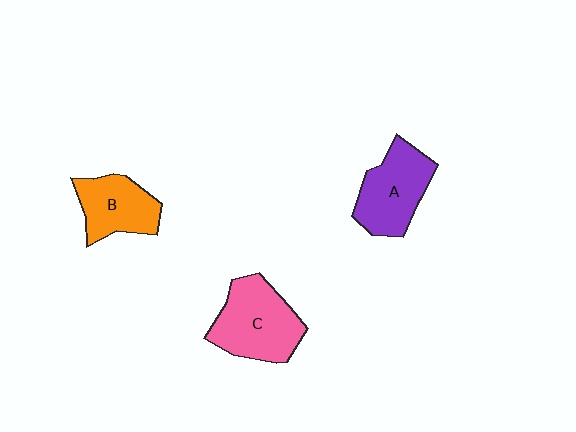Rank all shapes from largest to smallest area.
From largest to smallest: C (pink), A (purple), B (orange).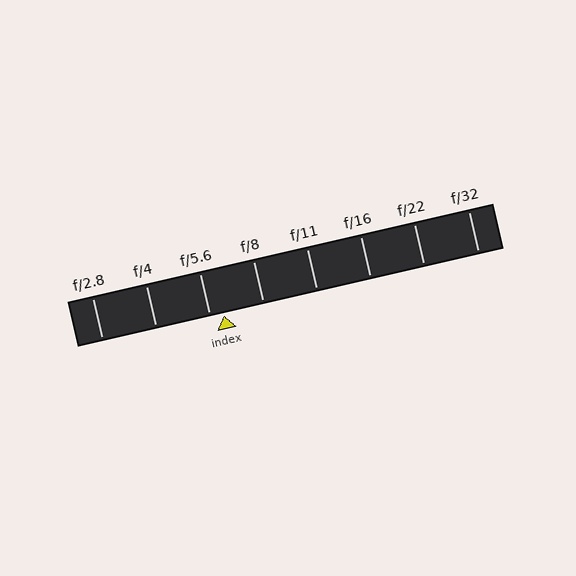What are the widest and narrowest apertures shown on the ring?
The widest aperture shown is f/2.8 and the narrowest is f/32.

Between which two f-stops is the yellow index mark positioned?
The index mark is between f/5.6 and f/8.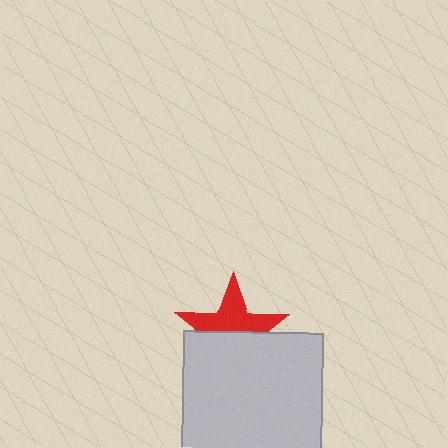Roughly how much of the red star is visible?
About half of it is visible (roughly 52%).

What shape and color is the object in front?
The object in front is a light gray square.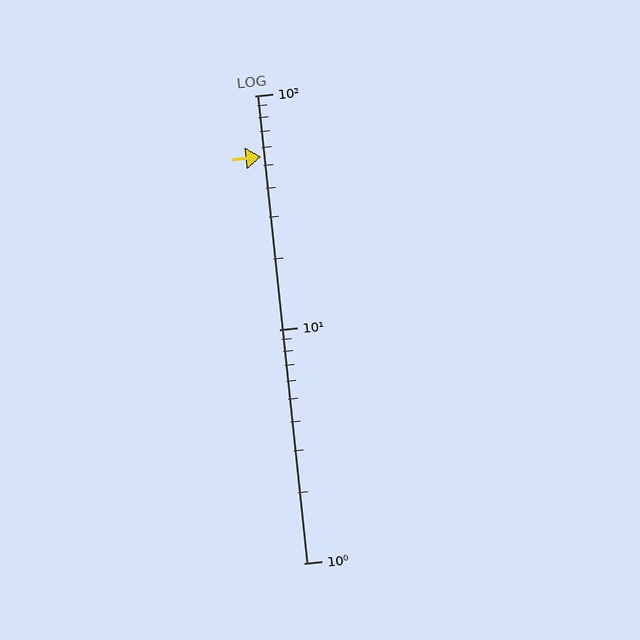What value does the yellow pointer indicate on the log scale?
The pointer indicates approximately 55.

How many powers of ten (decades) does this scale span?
The scale spans 2 decades, from 1 to 100.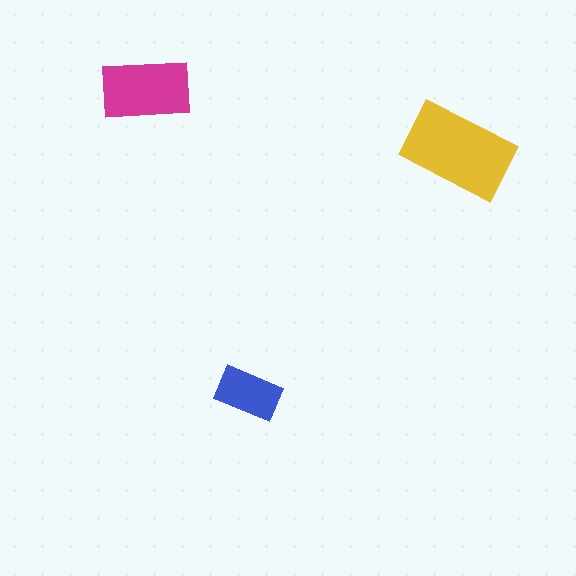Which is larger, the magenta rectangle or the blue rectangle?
The magenta one.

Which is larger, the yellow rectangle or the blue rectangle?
The yellow one.